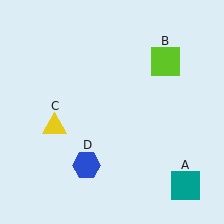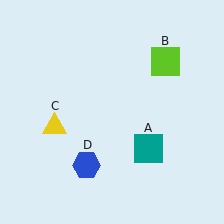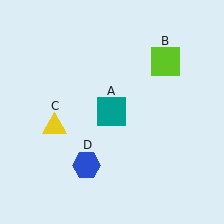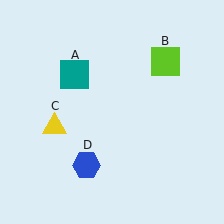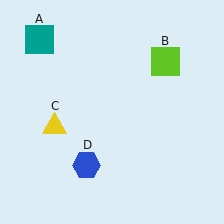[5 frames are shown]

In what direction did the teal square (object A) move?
The teal square (object A) moved up and to the left.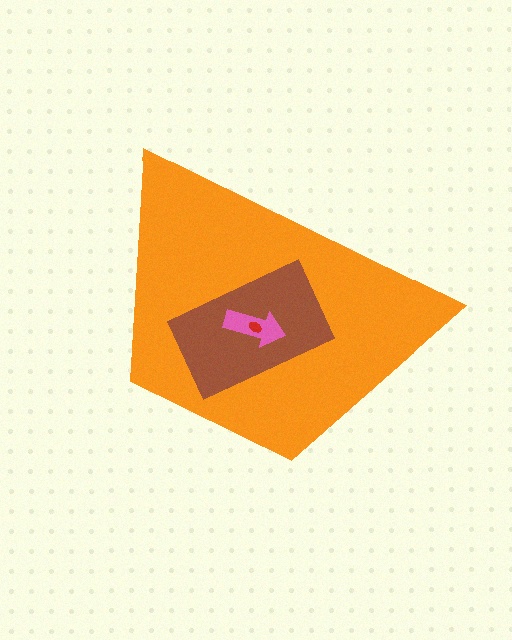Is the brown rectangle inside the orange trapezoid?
Yes.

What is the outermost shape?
The orange trapezoid.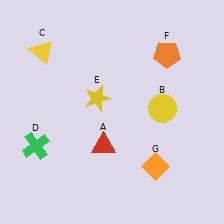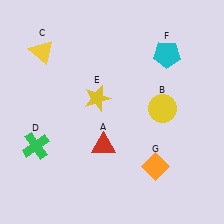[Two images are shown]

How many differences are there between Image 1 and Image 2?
There is 1 difference between the two images.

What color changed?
The pentagon (F) changed from orange in Image 1 to cyan in Image 2.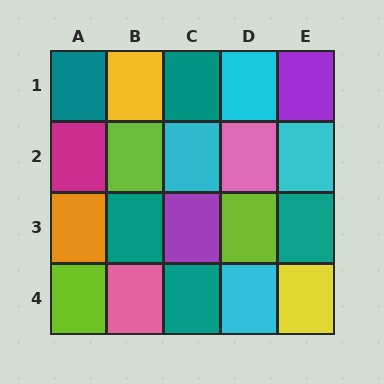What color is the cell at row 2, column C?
Cyan.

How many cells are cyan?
4 cells are cyan.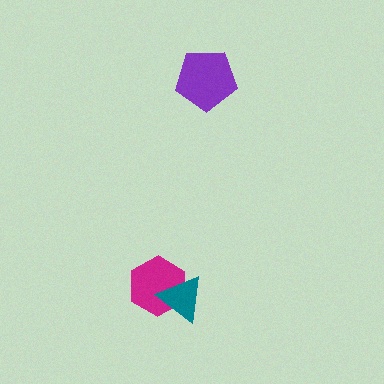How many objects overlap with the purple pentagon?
0 objects overlap with the purple pentagon.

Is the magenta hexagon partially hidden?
Yes, it is partially covered by another shape.